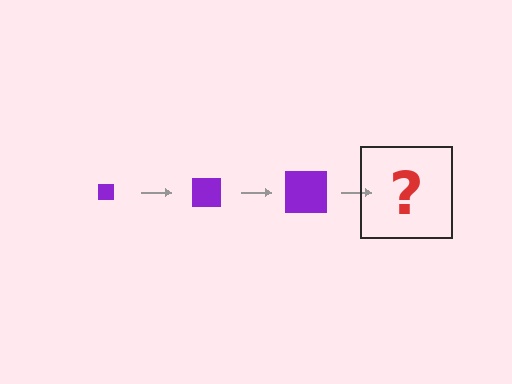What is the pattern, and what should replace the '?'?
The pattern is that the square gets progressively larger each step. The '?' should be a purple square, larger than the previous one.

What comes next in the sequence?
The next element should be a purple square, larger than the previous one.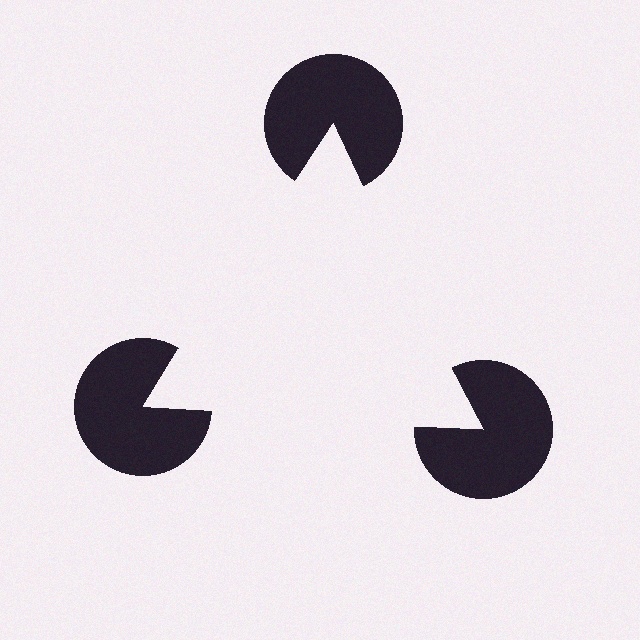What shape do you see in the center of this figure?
An illusory triangle — its edges are inferred from the aligned wedge cuts in the pac-man discs, not physically drawn.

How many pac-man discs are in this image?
There are 3 — one at each vertex of the illusory triangle.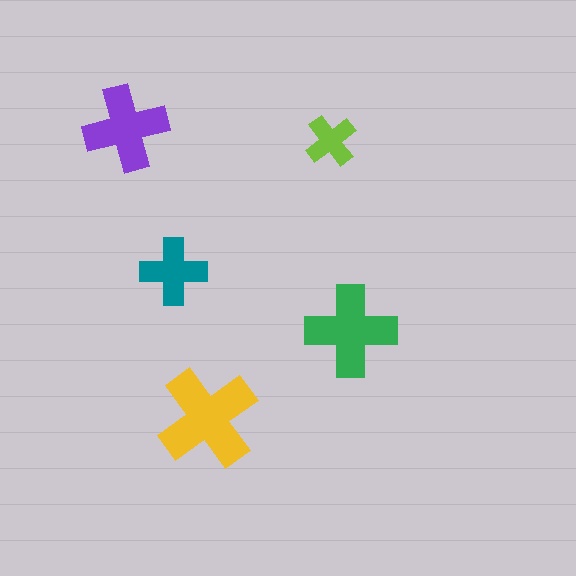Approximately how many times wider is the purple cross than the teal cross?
About 1.5 times wider.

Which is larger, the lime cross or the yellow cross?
The yellow one.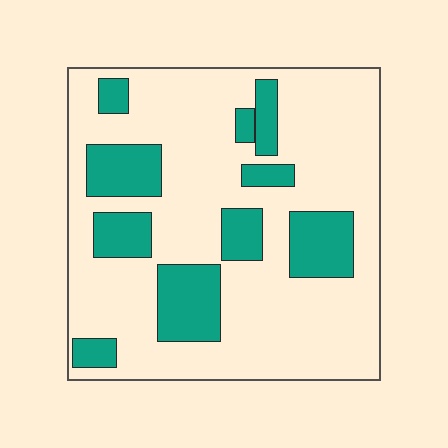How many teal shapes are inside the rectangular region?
10.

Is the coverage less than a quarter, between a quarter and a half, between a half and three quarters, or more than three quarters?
Less than a quarter.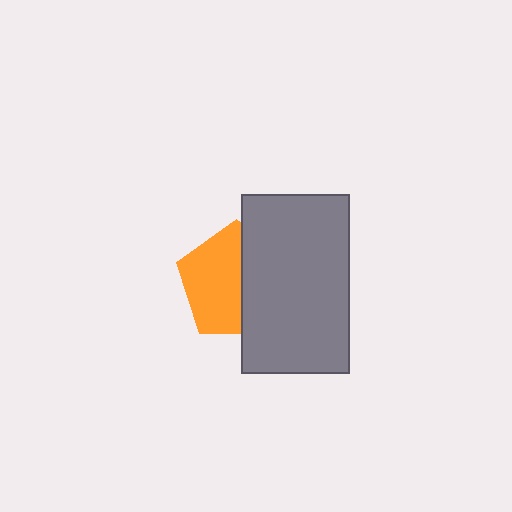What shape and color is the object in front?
The object in front is a gray rectangle.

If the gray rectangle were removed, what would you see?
You would see the complete orange pentagon.